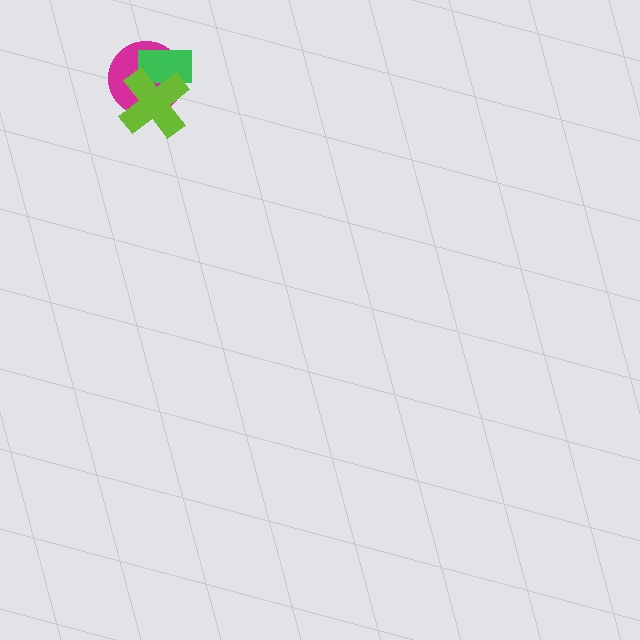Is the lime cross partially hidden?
No, no other shape covers it.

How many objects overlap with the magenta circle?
2 objects overlap with the magenta circle.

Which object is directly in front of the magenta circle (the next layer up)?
The green rectangle is directly in front of the magenta circle.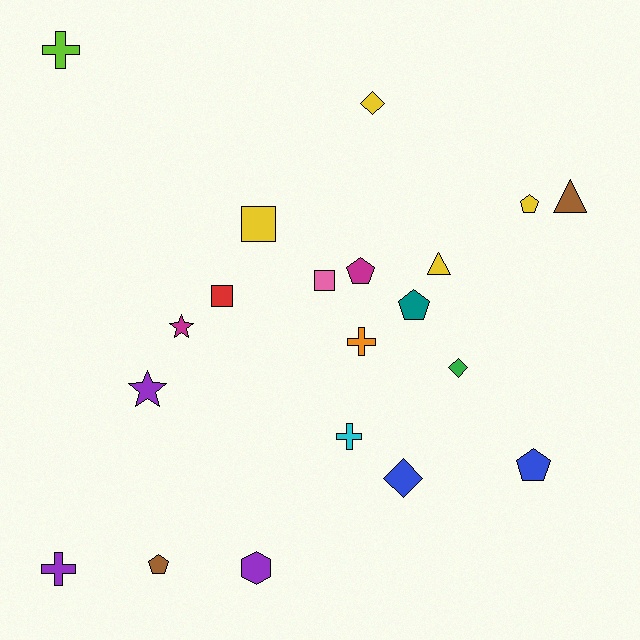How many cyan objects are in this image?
There is 1 cyan object.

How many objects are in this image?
There are 20 objects.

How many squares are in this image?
There are 3 squares.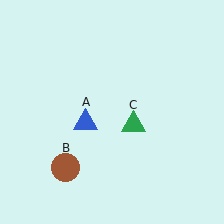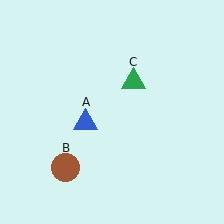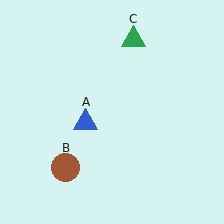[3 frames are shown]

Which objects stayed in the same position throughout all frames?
Blue triangle (object A) and brown circle (object B) remained stationary.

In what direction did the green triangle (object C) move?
The green triangle (object C) moved up.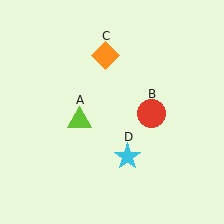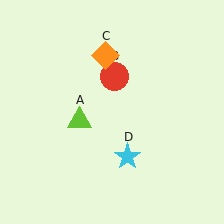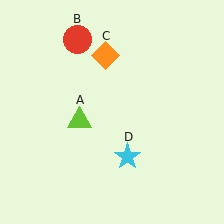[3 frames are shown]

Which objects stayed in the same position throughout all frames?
Lime triangle (object A) and orange diamond (object C) and cyan star (object D) remained stationary.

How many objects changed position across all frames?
1 object changed position: red circle (object B).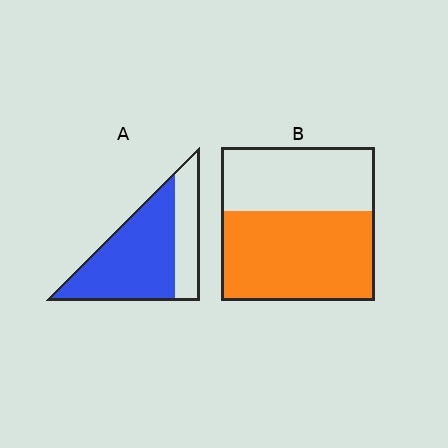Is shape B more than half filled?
Yes.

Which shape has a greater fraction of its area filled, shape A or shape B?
Shape A.